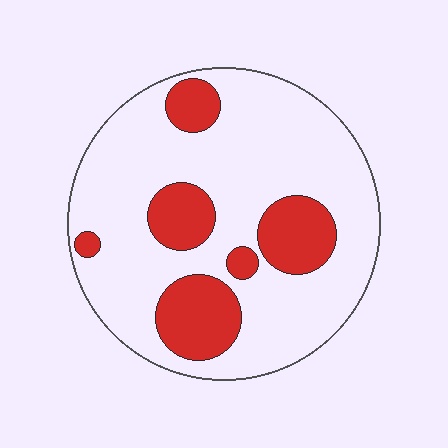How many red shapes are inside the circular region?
6.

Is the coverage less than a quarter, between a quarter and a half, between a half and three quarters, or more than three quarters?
Less than a quarter.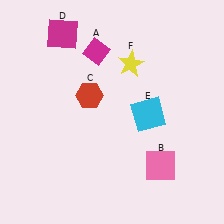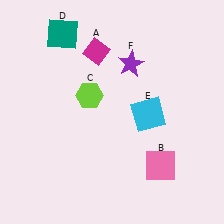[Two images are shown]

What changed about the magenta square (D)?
In Image 1, D is magenta. In Image 2, it changed to teal.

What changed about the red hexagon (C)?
In Image 1, C is red. In Image 2, it changed to lime.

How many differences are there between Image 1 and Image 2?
There are 3 differences between the two images.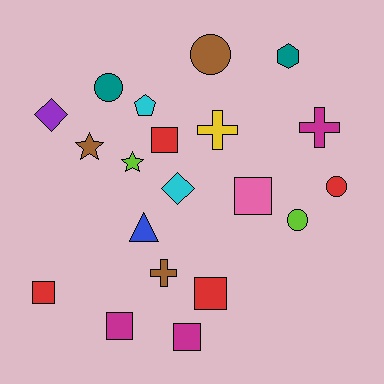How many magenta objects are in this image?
There are 3 magenta objects.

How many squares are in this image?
There are 6 squares.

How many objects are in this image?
There are 20 objects.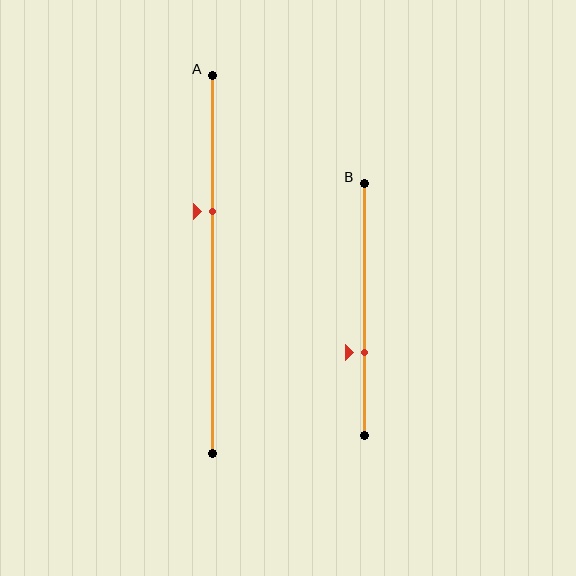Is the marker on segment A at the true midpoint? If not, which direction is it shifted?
No, the marker on segment A is shifted upward by about 14% of the segment length.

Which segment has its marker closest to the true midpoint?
Segment A has its marker closest to the true midpoint.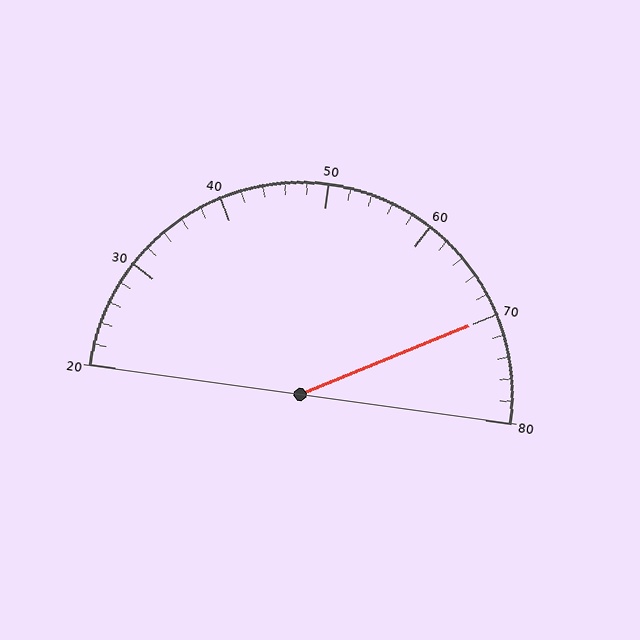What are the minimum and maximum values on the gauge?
The gauge ranges from 20 to 80.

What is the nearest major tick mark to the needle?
The nearest major tick mark is 70.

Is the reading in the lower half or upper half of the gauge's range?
The reading is in the upper half of the range (20 to 80).